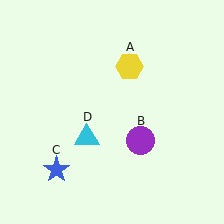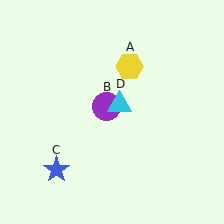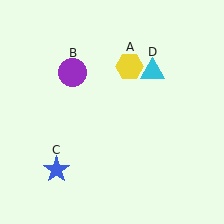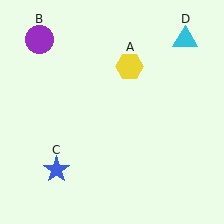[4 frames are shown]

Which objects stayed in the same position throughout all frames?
Yellow hexagon (object A) and blue star (object C) remained stationary.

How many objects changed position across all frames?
2 objects changed position: purple circle (object B), cyan triangle (object D).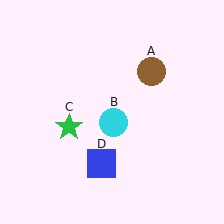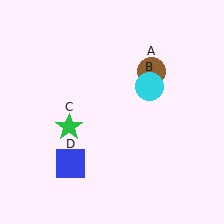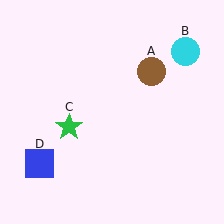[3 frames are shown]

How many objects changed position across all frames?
2 objects changed position: cyan circle (object B), blue square (object D).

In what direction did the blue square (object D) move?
The blue square (object D) moved left.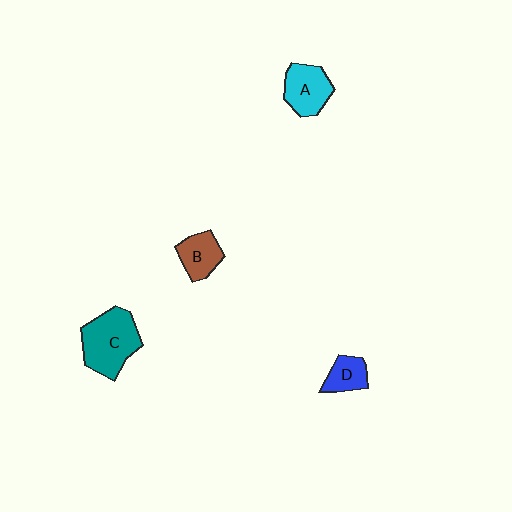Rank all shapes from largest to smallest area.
From largest to smallest: C (teal), A (cyan), B (brown), D (blue).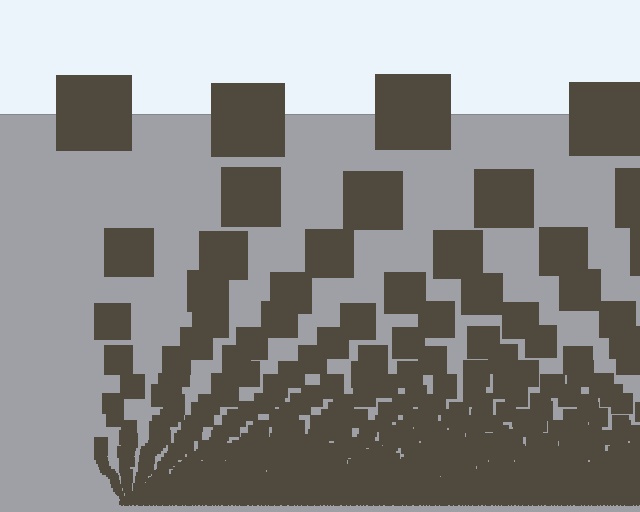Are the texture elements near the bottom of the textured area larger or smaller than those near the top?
Smaller. The gradient is inverted — elements near the bottom are smaller and denser.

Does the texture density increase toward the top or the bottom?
Density increases toward the bottom.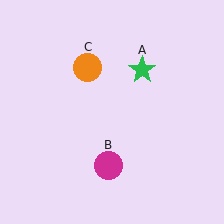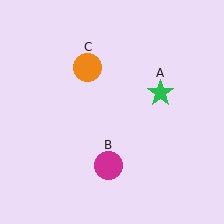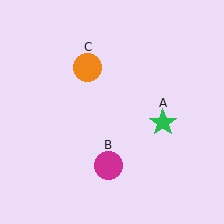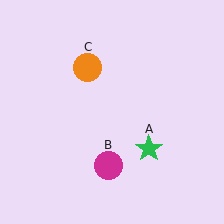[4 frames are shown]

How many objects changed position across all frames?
1 object changed position: green star (object A).